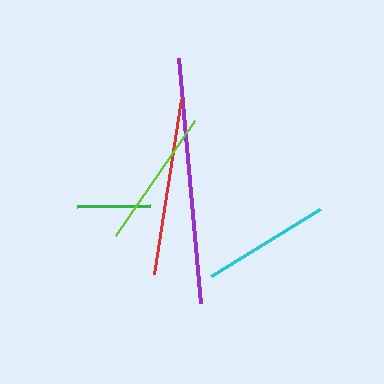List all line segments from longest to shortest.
From longest to shortest: purple, red, lime, cyan, green.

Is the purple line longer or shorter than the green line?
The purple line is longer than the green line.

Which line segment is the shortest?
The green line is the shortest at approximately 73 pixels.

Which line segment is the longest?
The purple line is the longest at approximately 246 pixels.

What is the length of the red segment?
The red segment is approximately 177 pixels long.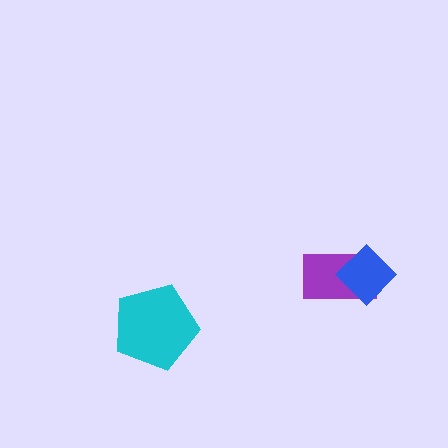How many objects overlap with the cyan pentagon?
0 objects overlap with the cyan pentagon.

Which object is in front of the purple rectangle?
The blue diamond is in front of the purple rectangle.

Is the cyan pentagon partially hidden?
No, no other shape covers it.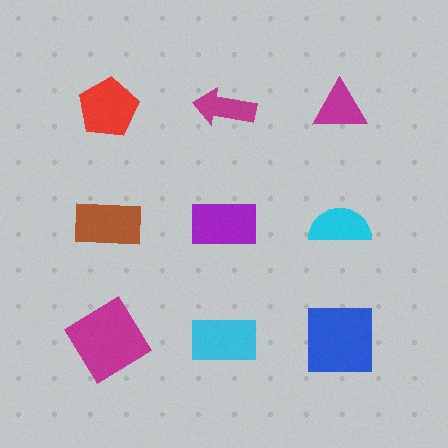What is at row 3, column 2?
A cyan rectangle.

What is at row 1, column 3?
A magenta triangle.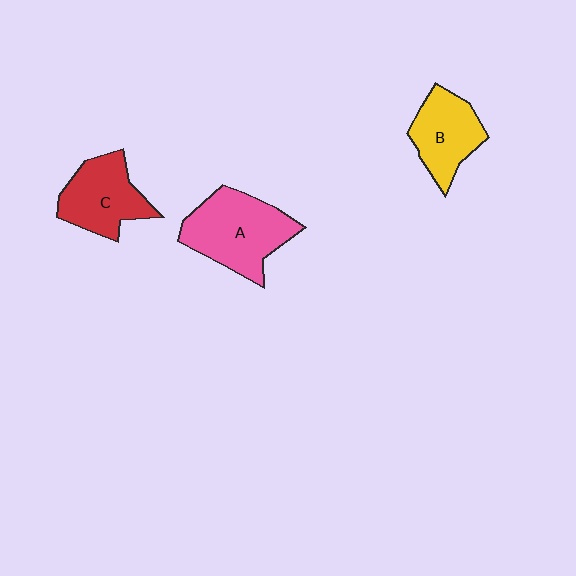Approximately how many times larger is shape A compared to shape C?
Approximately 1.3 times.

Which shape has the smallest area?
Shape B (yellow).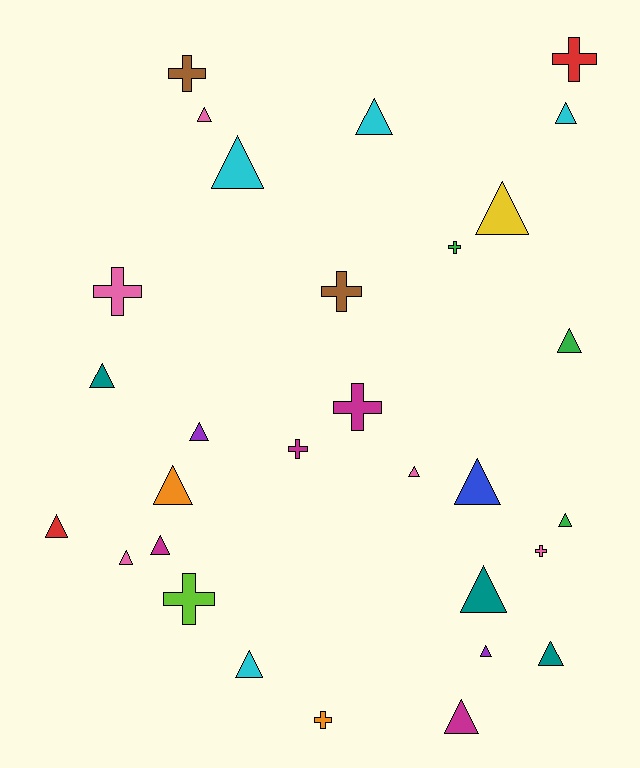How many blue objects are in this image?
There is 1 blue object.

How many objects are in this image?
There are 30 objects.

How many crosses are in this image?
There are 10 crosses.